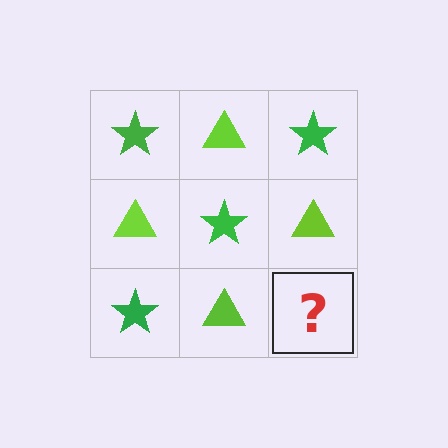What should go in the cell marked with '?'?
The missing cell should contain a green star.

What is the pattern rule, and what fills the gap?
The rule is that it alternates green star and lime triangle in a checkerboard pattern. The gap should be filled with a green star.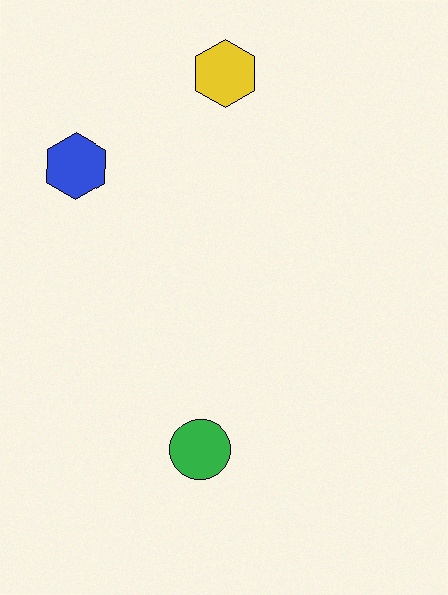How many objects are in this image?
There are 3 objects.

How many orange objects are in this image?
There are no orange objects.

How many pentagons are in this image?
There are no pentagons.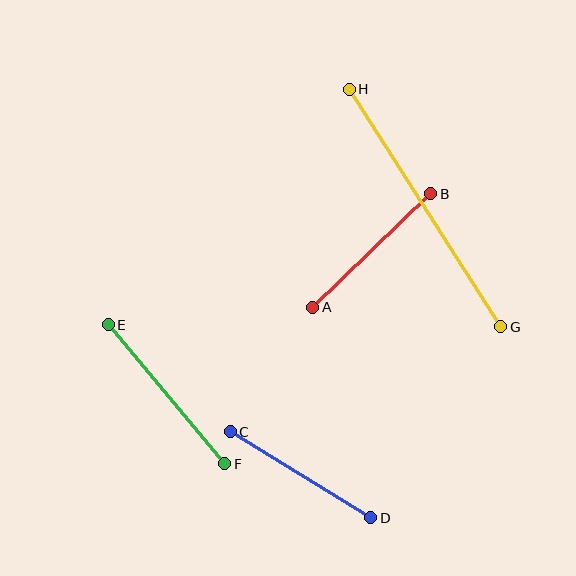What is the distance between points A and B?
The distance is approximately 163 pixels.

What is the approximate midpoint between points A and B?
The midpoint is at approximately (372, 250) pixels.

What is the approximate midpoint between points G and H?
The midpoint is at approximately (425, 208) pixels.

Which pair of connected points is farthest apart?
Points G and H are farthest apart.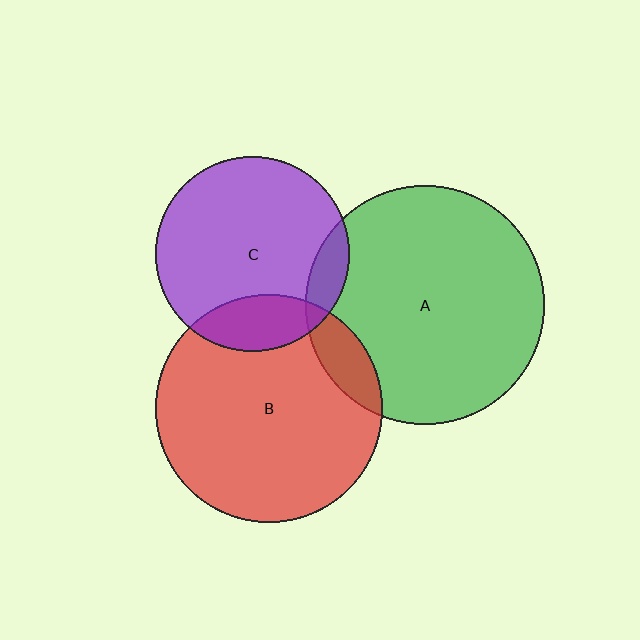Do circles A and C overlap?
Yes.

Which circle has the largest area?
Circle A (green).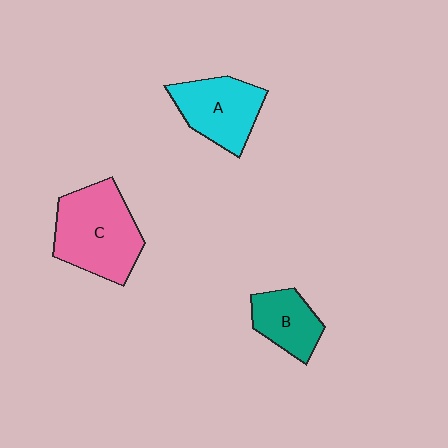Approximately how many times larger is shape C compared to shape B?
Approximately 1.9 times.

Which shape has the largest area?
Shape C (pink).